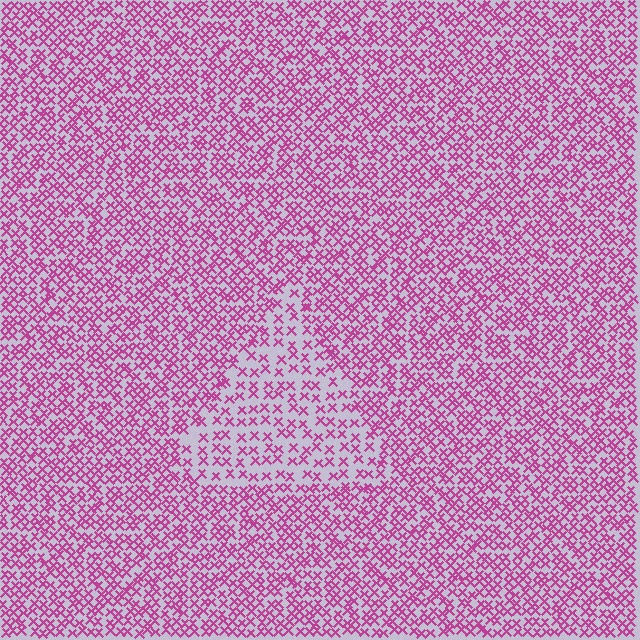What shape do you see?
I see a triangle.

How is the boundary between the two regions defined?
The boundary is defined by a change in element density (approximately 1.9x ratio). All elements are the same color, size, and shape.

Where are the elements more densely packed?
The elements are more densely packed outside the triangle boundary.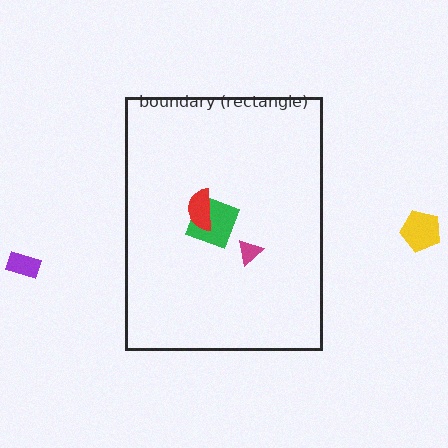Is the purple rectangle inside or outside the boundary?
Outside.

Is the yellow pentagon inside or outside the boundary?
Outside.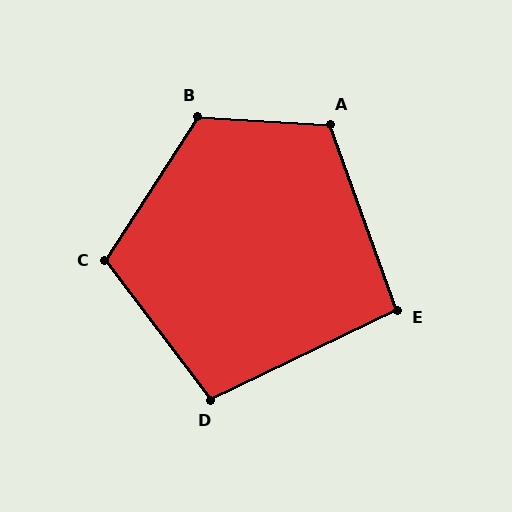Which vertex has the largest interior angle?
B, at approximately 120 degrees.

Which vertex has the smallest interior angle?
E, at approximately 96 degrees.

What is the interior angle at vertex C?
Approximately 110 degrees (obtuse).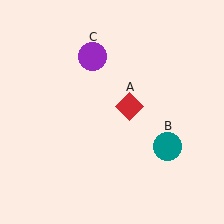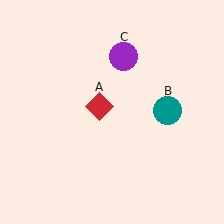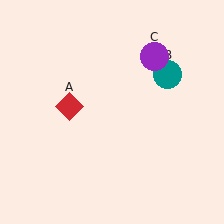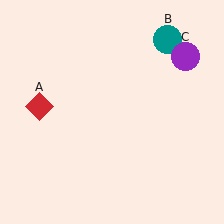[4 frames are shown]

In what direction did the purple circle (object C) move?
The purple circle (object C) moved right.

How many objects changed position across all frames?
3 objects changed position: red diamond (object A), teal circle (object B), purple circle (object C).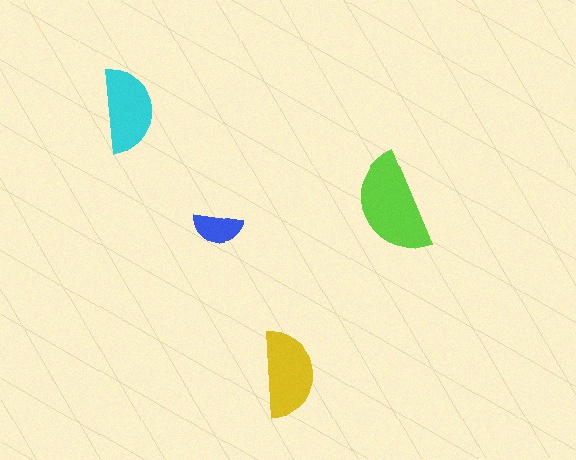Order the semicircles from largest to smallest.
the lime one, the yellow one, the cyan one, the blue one.